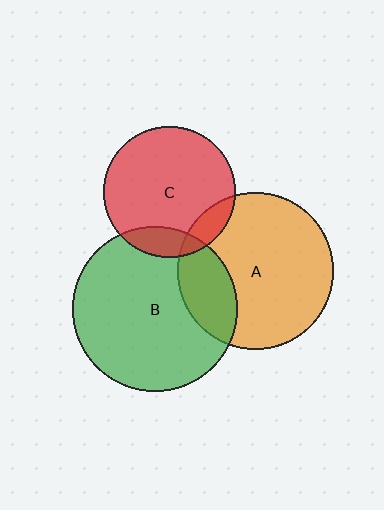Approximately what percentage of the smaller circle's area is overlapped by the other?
Approximately 15%.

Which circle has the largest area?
Circle B (green).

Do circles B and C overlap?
Yes.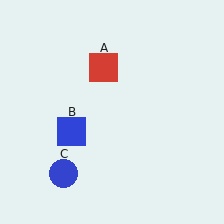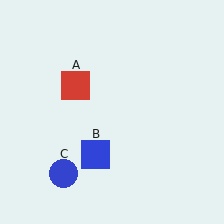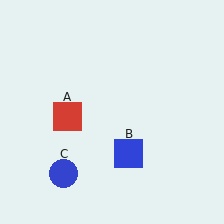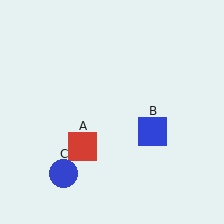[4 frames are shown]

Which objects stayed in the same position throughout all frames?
Blue circle (object C) remained stationary.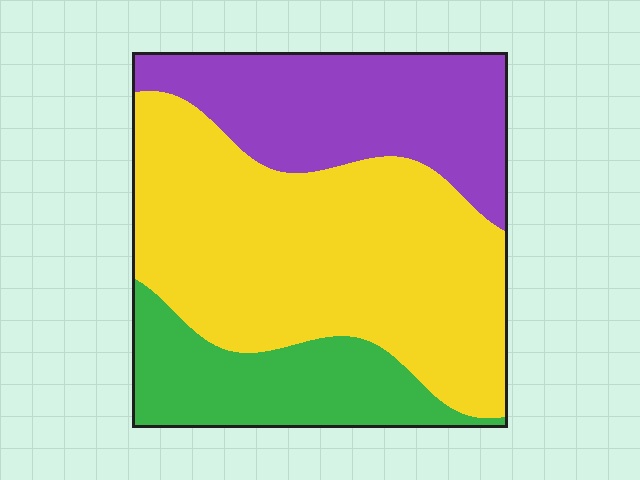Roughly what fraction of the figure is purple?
Purple covers roughly 30% of the figure.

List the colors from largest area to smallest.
From largest to smallest: yellow, purple, green.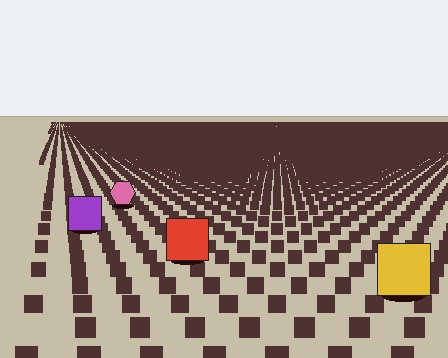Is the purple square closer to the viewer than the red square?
No. The red square is closer — you can tell from the texture gradient: the ground texture is coarser near it.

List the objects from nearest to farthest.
From nearest to farthest: the yellow square, the red square, the purple square, the pink hexagon.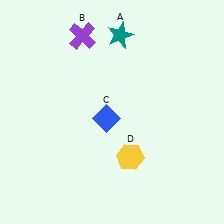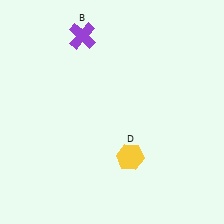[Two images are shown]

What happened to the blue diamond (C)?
The blue diamond (C) was removed in Image 2. It was in the bottom-left area of Image 1.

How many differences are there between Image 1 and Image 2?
There are 2 differences between the two images.